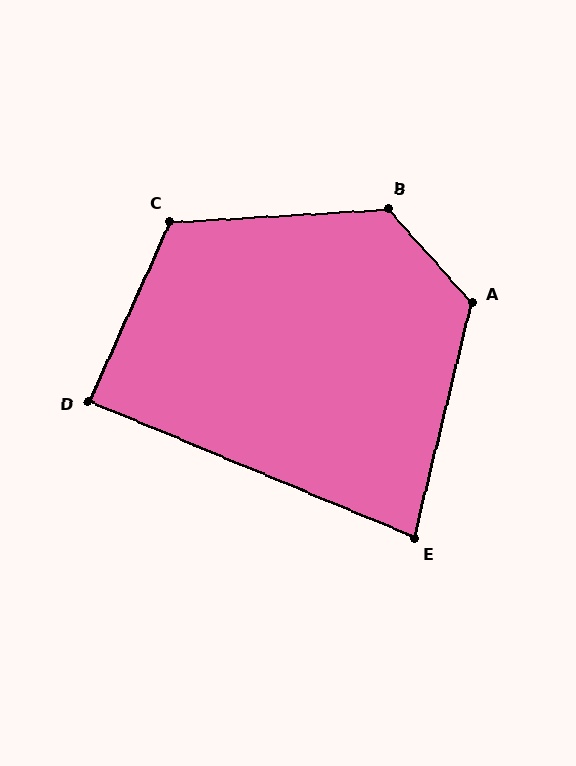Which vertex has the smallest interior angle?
E, at approximately 81 degrees.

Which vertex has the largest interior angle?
B, at approximately 128 degrees.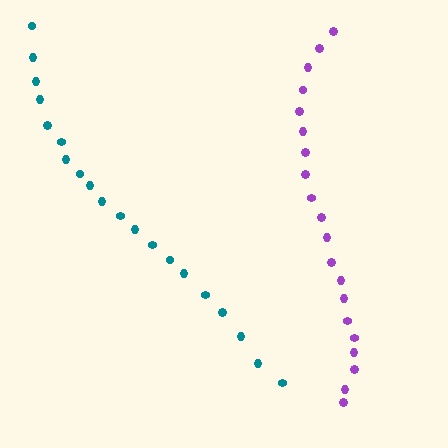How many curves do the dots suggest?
There are 2 distinct paths.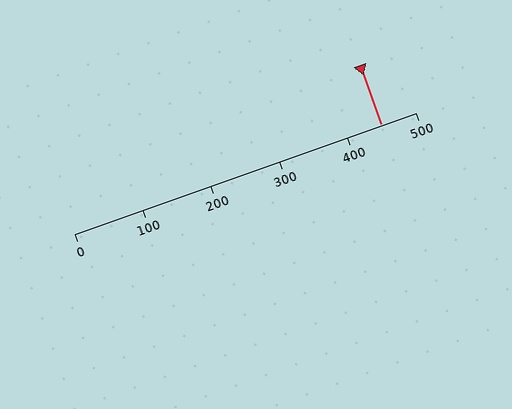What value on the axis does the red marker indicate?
The marker indicates approximately 450.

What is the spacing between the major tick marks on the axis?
The major ticks are spaced 100 apart.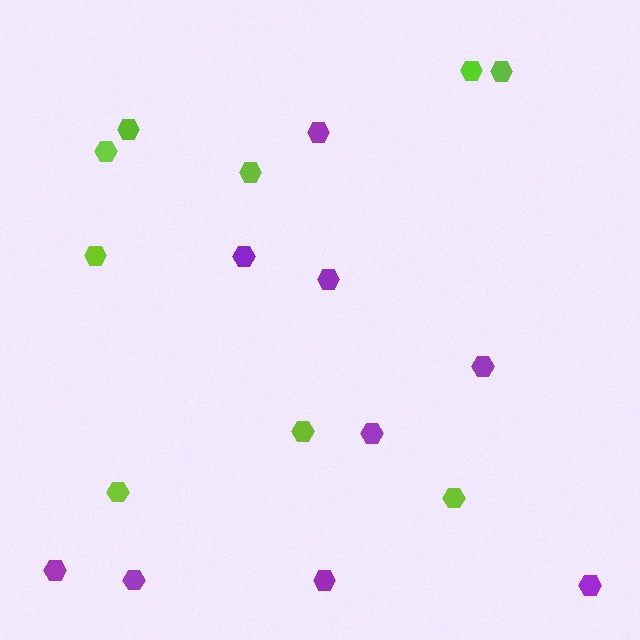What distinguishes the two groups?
There are 2 groups: one group of purple hexagons (9) and one group of lime hexagons (9).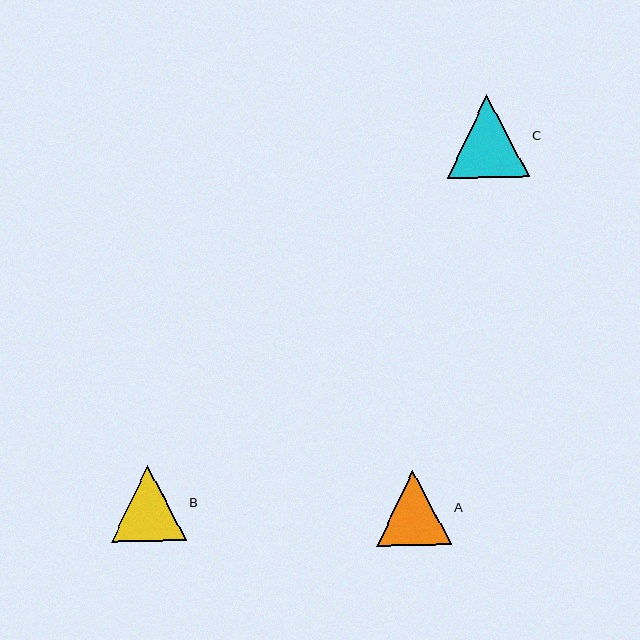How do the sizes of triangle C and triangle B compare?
Triangle C and triangle B are approximately the same size.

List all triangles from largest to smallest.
From largest to smallest: C, B, A.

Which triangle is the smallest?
Triangle A is the smallest with a size of approximately 75 pixels.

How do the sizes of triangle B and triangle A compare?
Triangle B and triangle A are approximately the same size.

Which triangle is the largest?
Triangle C is the largest with a size of approximately 82 pixels.